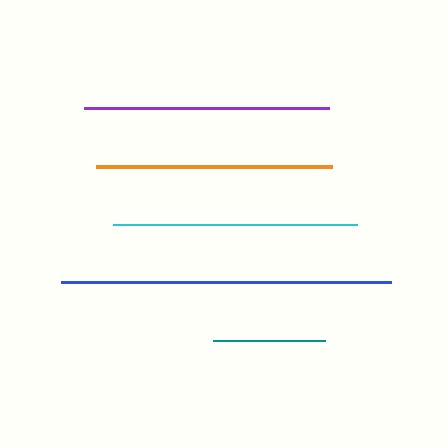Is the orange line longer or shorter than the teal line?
The orange line is longer than the teal line.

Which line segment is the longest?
The blue line is the longest at approximately 330 pixels.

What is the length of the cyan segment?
The cyan segment is approximately 244 pixels long.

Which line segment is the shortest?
The teal line is the shortest at approximately 111 pixels.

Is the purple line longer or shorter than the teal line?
The purple line is longer than the teal line.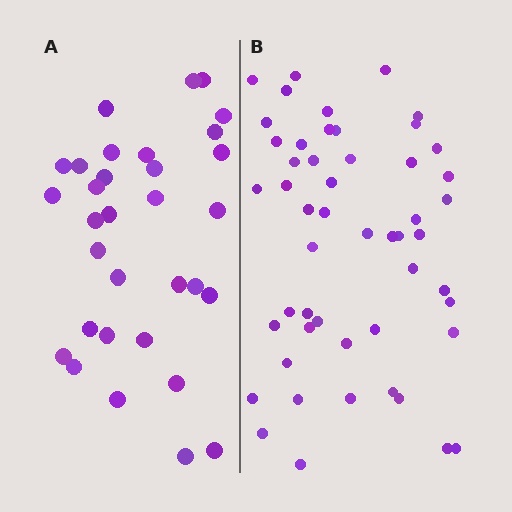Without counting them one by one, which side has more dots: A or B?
Region B (the right region) has more dots.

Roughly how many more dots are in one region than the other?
Region B has approximately 20 more dots than region A.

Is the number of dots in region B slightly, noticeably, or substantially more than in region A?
Region B has substantially more. The ratio is roughly 1.6 to 1.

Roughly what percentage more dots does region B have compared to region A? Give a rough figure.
About 60% more.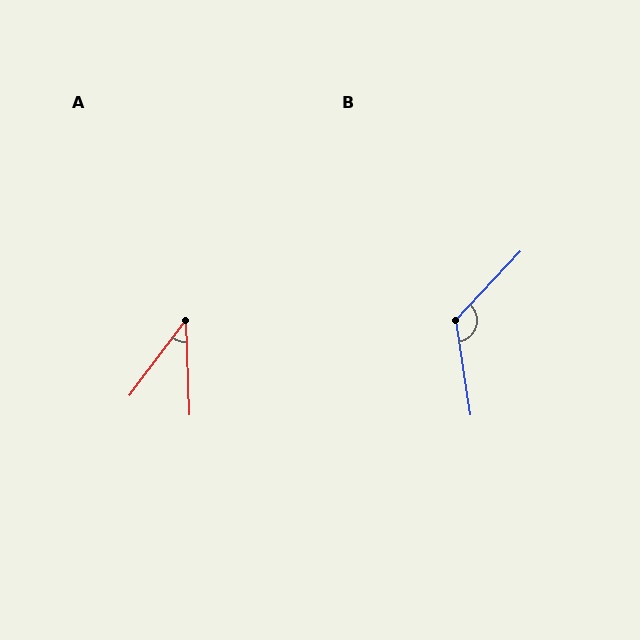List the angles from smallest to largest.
A (39°), B (128°).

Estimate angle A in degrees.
Approximately 39 degrees.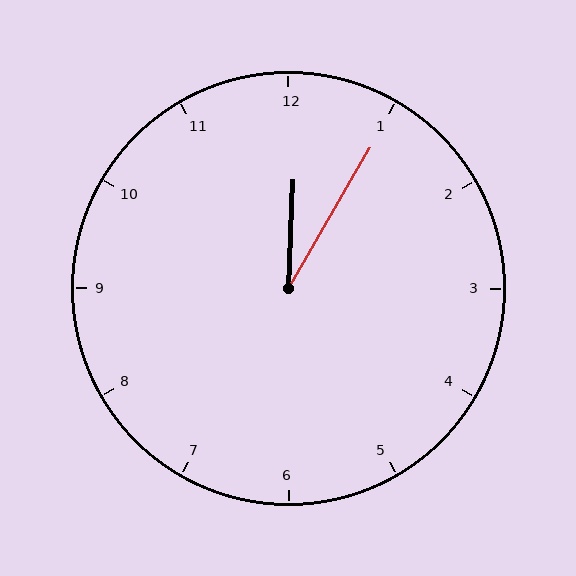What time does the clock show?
12:05.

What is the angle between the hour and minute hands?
Approximately 28 degrees.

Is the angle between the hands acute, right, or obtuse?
It is acute.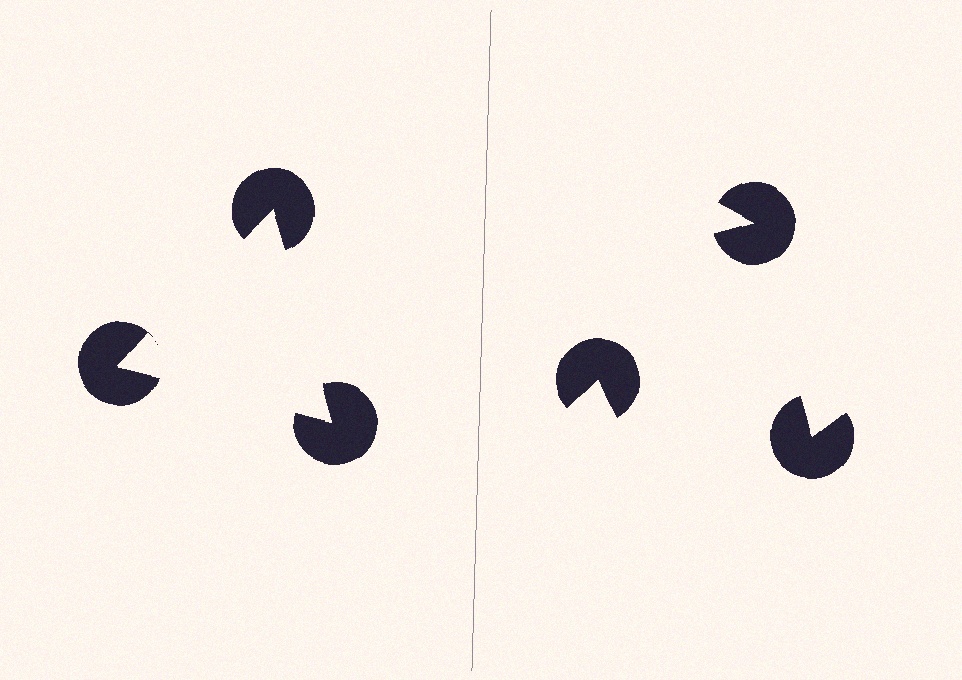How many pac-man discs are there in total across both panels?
6 — 3 on each side.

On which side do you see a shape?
An illusory triangle appears on the left side. On the right side the wedge cuts are rotated, so no coherent shape forms.